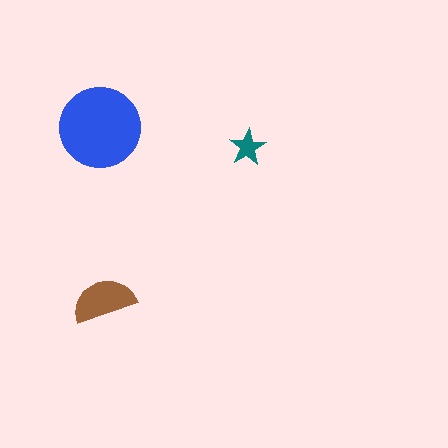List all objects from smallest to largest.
The teal star, the brown semicircle, the blue circle.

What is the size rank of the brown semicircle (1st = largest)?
2nd.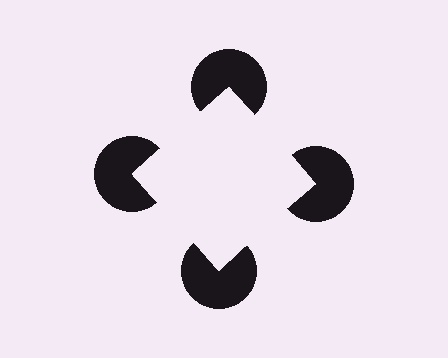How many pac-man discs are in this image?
There are 4 — one at each vertex of the illusory square.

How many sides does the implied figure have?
4 sides.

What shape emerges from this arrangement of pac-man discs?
An illusory square — its edges are inferred from the aligned wedge cuts in the pac-man discs, not physically drawn.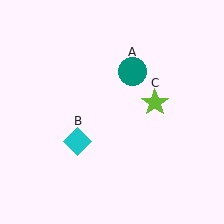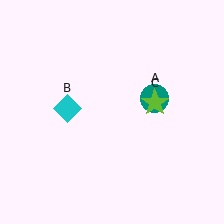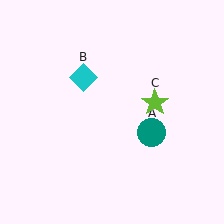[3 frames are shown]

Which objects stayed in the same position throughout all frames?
Lime star (object C) remained stationary.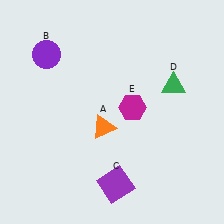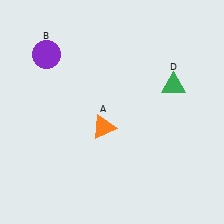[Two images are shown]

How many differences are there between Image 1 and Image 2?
There are 2 differences between the two images.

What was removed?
The magenta hexagon (E), the purple square (C) were removed in Image 2.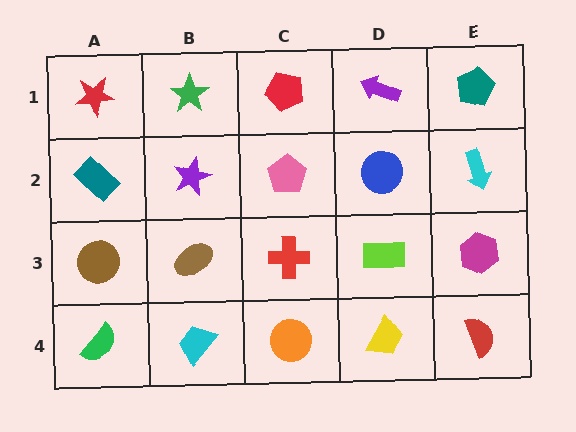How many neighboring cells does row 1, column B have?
3.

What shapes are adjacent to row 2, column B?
A green star (row 1, column B), a brown ellipse (row 3, column B), a teal rectangle (row 2, column A), a pink pentagon (row 2, column C).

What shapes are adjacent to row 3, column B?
A purple star (row 2, column B), a cyan trapezoid (row 4, column B), a brown circle (row 3, column A), a red cross (row 3, column C).